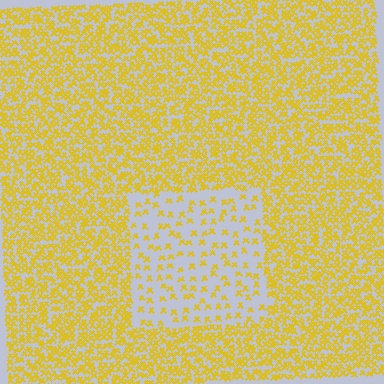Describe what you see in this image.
The image contains small yellow elements arranged at two different densities. A rectangle-shaped region is visible where the elements are less densely packed than the surrounding area.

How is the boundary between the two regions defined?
The boundary is defined by a change in element density (approximately 2.9x ratio). All elements are the same color, size, and shape.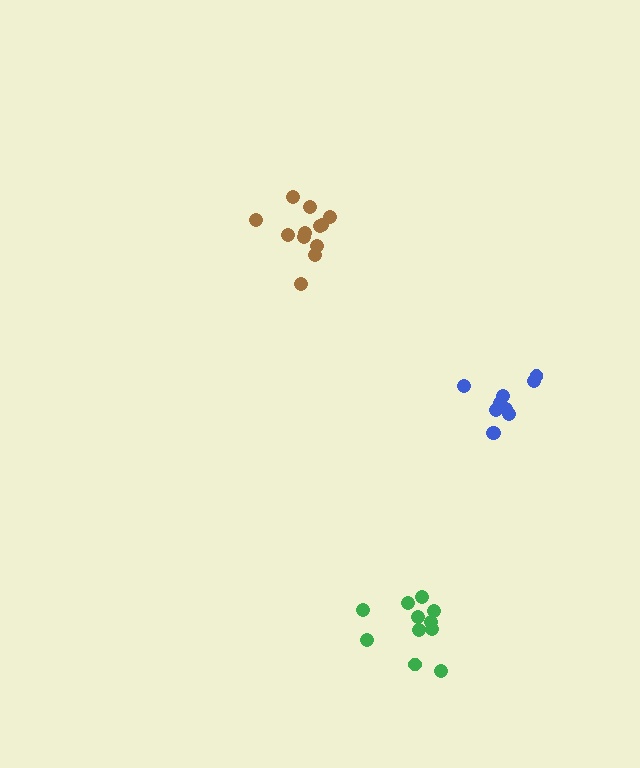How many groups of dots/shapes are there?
There are 3 groups.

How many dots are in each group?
Group 1: 12 dots, Group 2: 10 dots, Group 3: 11 dots (33 total).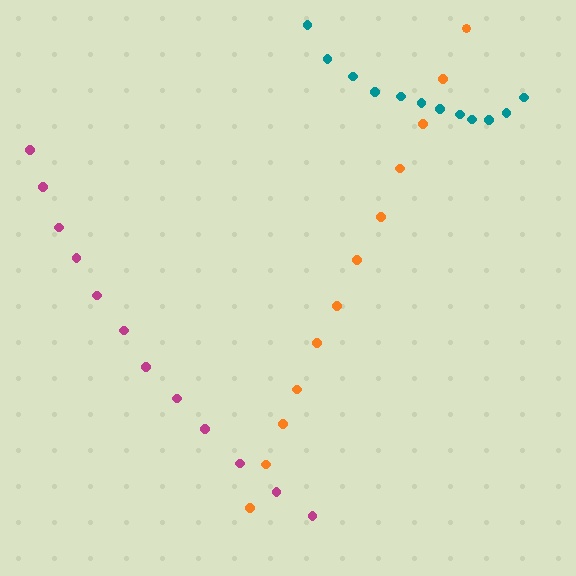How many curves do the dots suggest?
There are 3 distinct paths.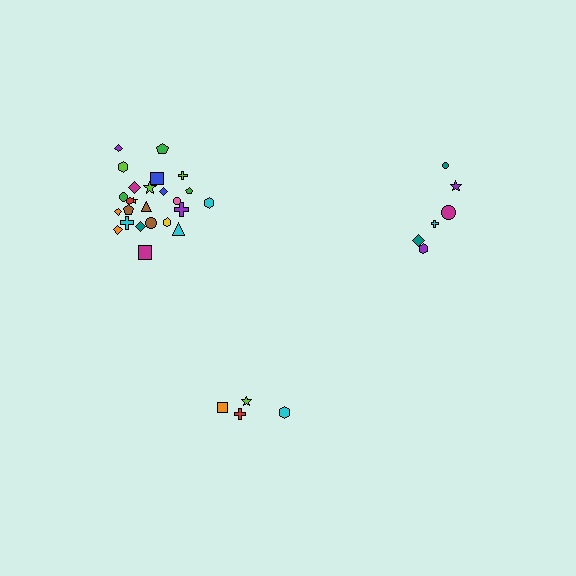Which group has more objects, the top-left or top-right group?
The top-left group.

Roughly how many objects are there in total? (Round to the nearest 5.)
Roughly 35 objects in total.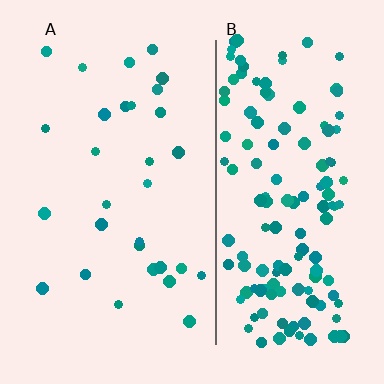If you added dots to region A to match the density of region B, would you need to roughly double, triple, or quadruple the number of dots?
Approximately quadruple.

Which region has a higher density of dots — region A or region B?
B (the right).